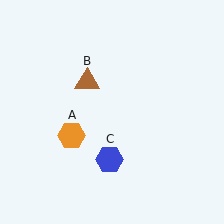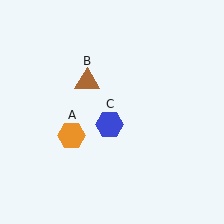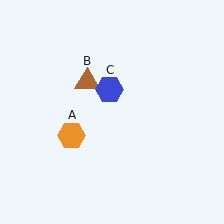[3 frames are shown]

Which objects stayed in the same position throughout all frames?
Orange hexagon (object A) and brown triangle (object B) remained stationary.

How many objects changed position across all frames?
1 object changed position: blue hexagon (object C).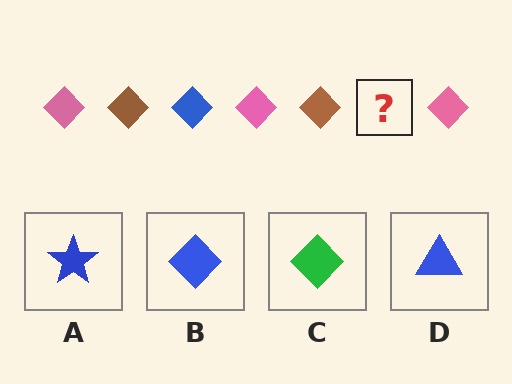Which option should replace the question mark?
Option B.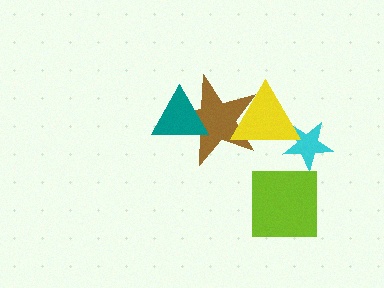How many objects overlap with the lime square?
0 objects overlap with the lime square.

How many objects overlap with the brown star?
2 objects overlap with the brown star.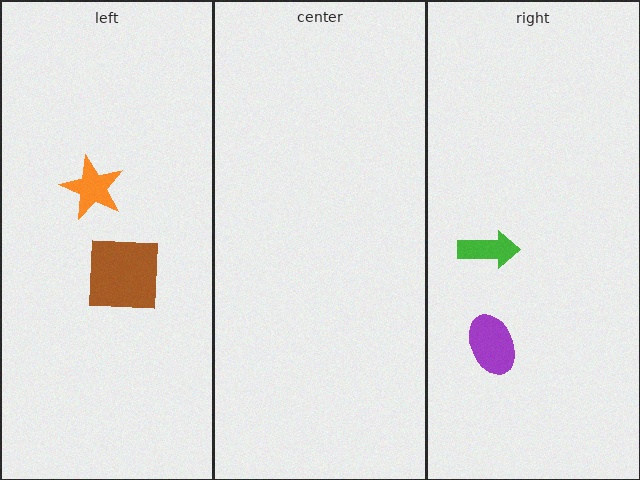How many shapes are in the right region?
2.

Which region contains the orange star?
The left region.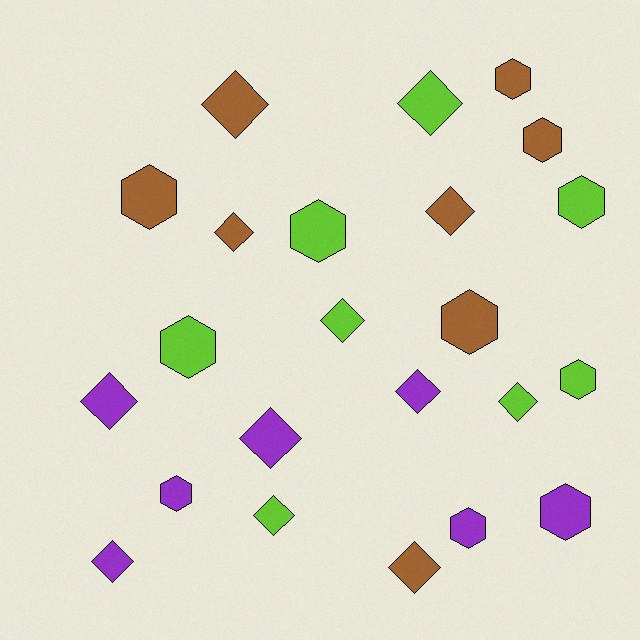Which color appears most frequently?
Brown, with 8 objects.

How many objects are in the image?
There are 23 objects.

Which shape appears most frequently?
Diamond, with 12 objects.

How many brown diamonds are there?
There are 4 brown diamonds.